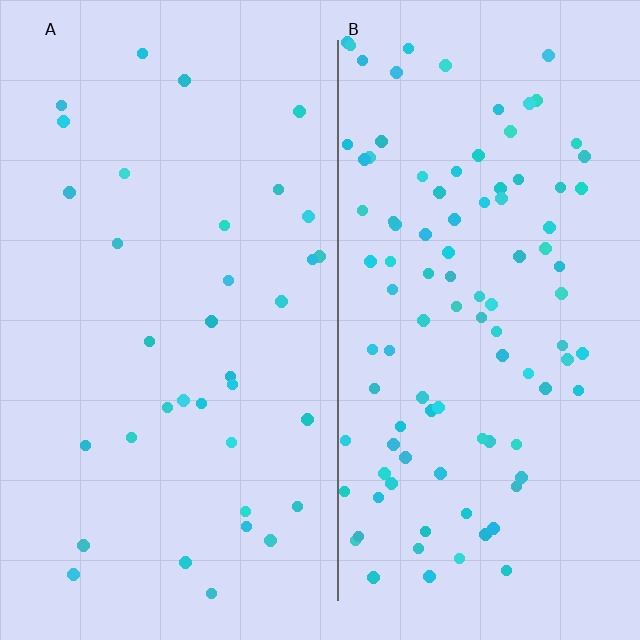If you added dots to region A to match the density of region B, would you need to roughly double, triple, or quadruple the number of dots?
Approximately triple.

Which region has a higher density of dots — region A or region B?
B (the right).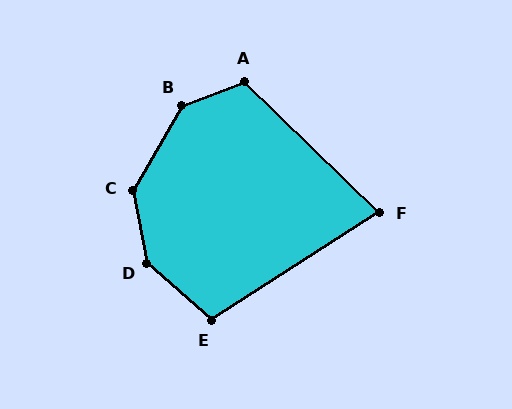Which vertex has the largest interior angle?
D, at approximately 142 degrees.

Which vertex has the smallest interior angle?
F, at approximately 77 degrees.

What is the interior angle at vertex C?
Approximately 139 degrees (obtuse).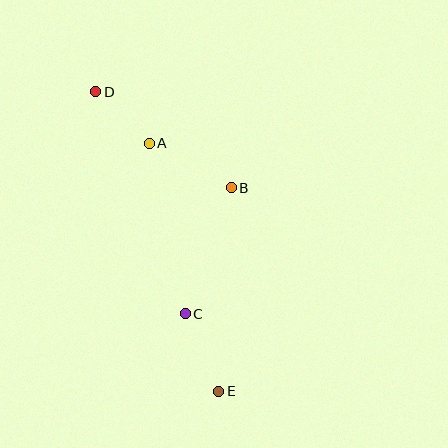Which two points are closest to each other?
Points A and D are closest to each other.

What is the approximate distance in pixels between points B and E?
The distance between B and E is approximately 204 pixels.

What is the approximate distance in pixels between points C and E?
The distance between C and E is approximately 84 pixels.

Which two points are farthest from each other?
Points D and E are farthest from each other.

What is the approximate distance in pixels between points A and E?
The distance between A and E is approximately 258 pixels.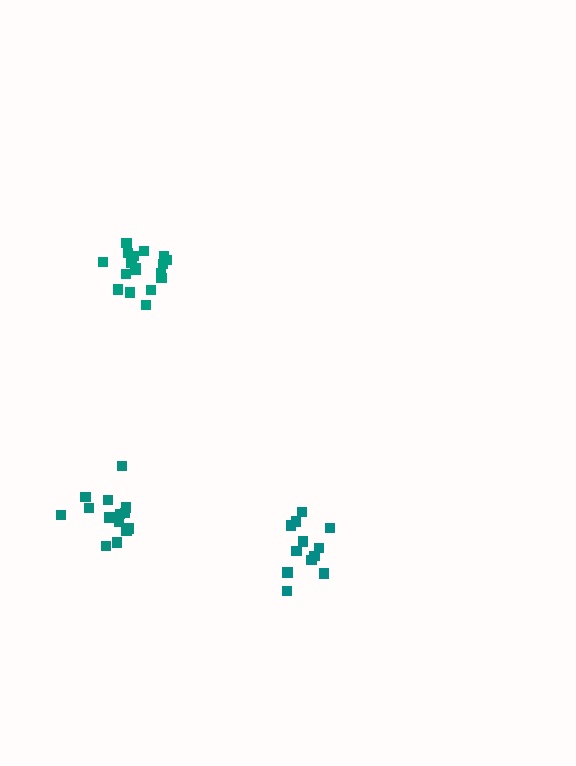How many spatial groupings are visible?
There are 3 spatial groupings.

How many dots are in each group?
Group 1: 12 dots, Group 2: 14 dots, Group 3: 18 dots (44 total).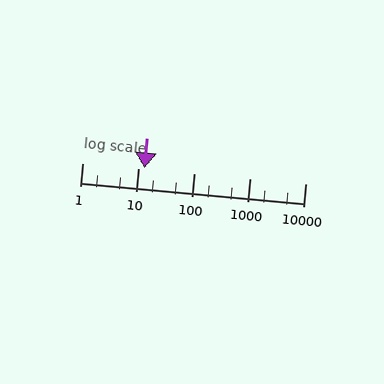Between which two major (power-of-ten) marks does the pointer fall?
The pointer is between 10 and 100.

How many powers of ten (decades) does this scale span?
The scale spans 4 decades, from 1 to 10000.